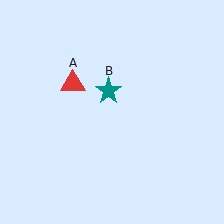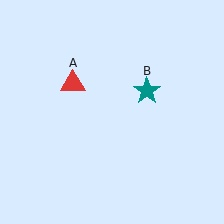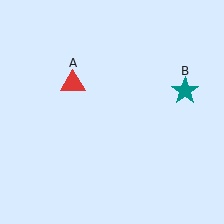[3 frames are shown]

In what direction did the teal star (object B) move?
The teal star (object B) moved right.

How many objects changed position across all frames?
1 object changed position: teal star (object B).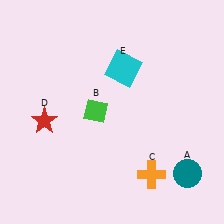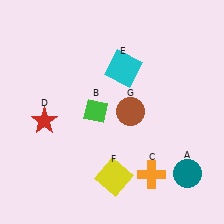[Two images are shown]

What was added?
A yellow square (F), a brown circle (G) were added in Image 2.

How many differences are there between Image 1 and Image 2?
There are 2 differences between the two images.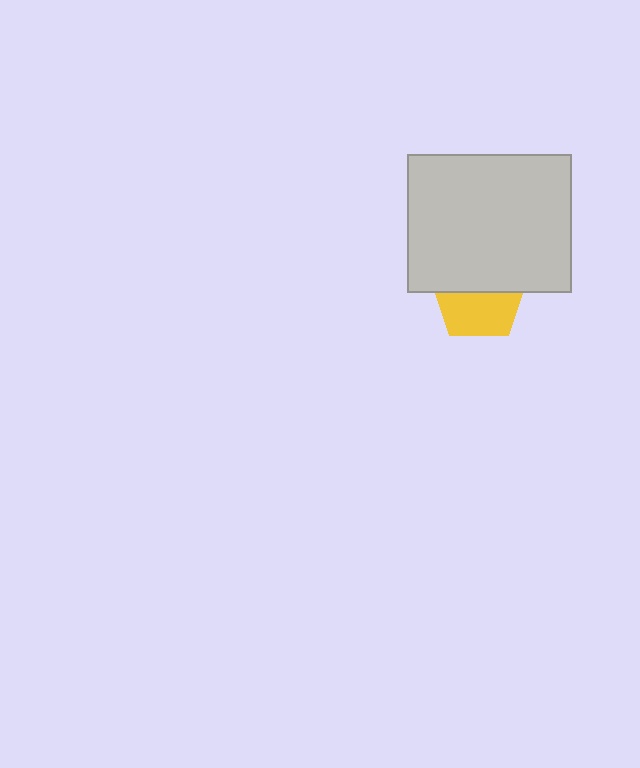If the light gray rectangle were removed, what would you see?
You would see the complete yellow pentagon.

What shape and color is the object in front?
The object in front is a light gray rectangle.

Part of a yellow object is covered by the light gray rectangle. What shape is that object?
It is a pentagon.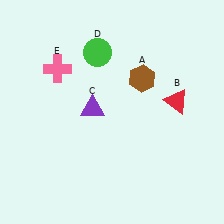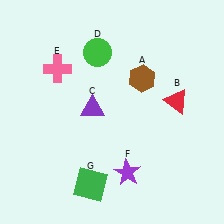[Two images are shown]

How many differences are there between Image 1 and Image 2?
There are 2 differences between the two images.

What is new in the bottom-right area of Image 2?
A purple star (F) was added in the bottom-right area of Image 2.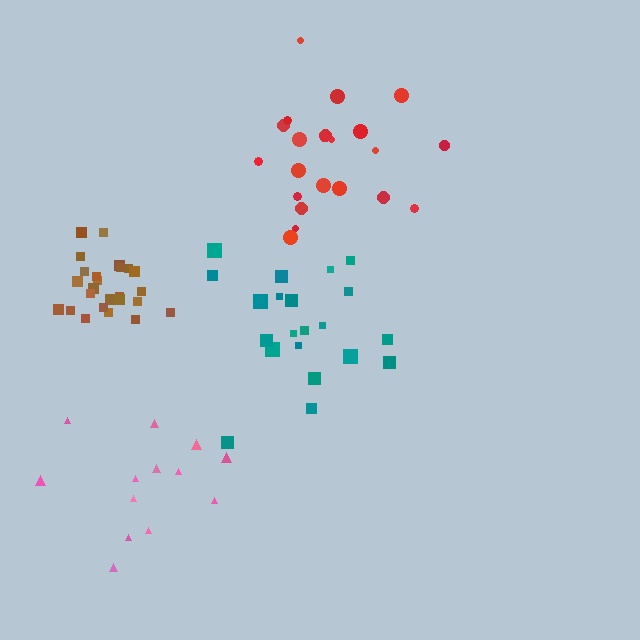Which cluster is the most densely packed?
Brown.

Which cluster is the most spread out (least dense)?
Pink.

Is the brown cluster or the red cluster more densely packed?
Brown.